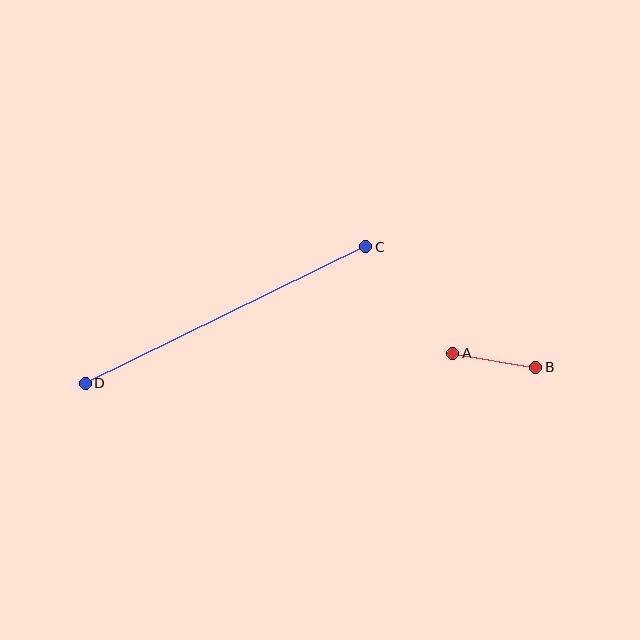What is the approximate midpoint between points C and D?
The midpoint is at approximately (226, 315) pixels.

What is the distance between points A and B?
The distance is approximately 84 pixels.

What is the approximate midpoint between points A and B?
The midpoint is at approximately (494, 360) pixels.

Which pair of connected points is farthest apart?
Points C and D are farthest apart.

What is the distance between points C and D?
The distance is approximately 312 pixels.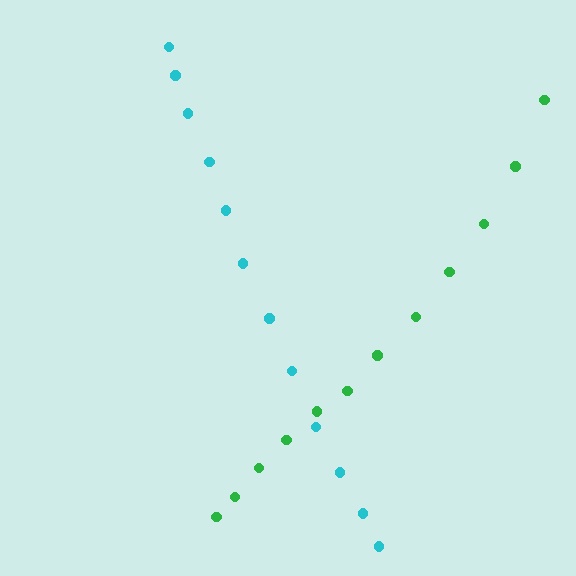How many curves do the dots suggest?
There are 2 distinct paths.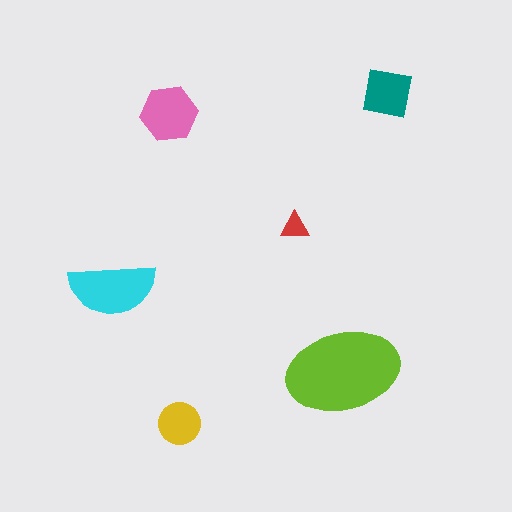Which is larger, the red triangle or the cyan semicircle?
The cyan semicircle.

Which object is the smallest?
The red triangle.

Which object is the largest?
The lime ellipse.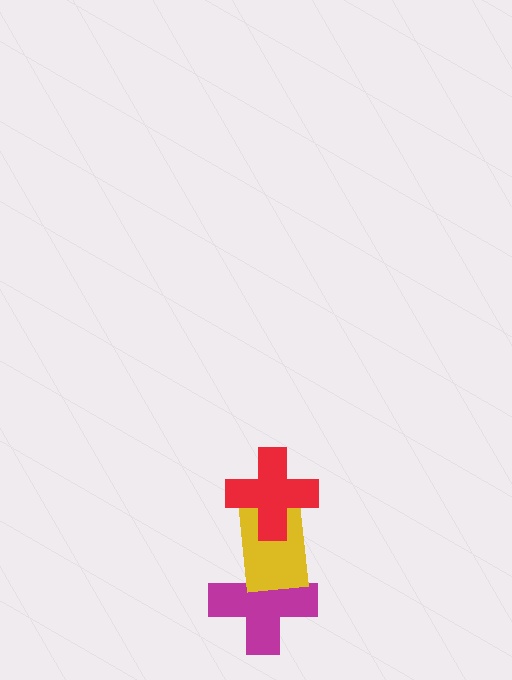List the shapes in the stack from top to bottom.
From top to bottom: the red cross, the yellow rectangle, the magenta cross.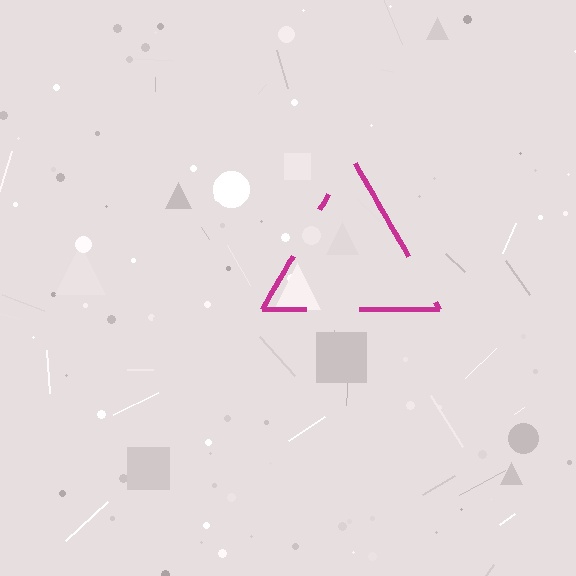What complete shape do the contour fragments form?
The contour fragments form a triangle.